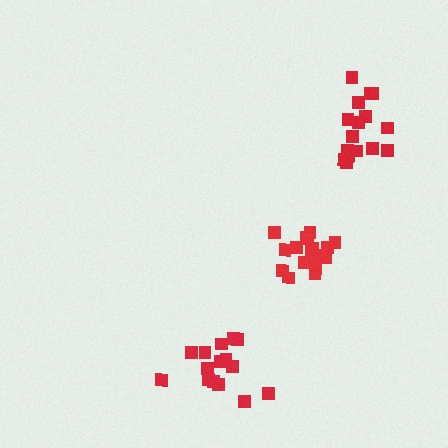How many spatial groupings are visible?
There are 3 spatial groupings.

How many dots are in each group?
Group 1: 15 dots, Group 2: 16 dots, Group 3: 18 dots (49 total).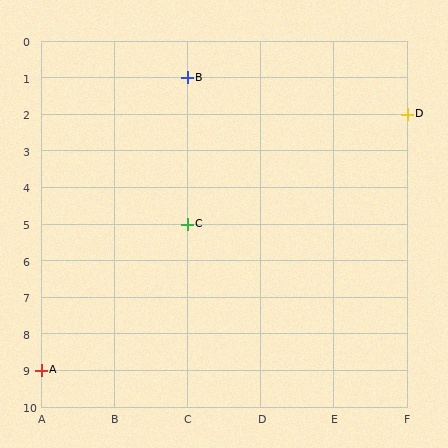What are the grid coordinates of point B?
Point B is at grid coordinates (C, 1).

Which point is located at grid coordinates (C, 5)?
Point C is at (C, 5).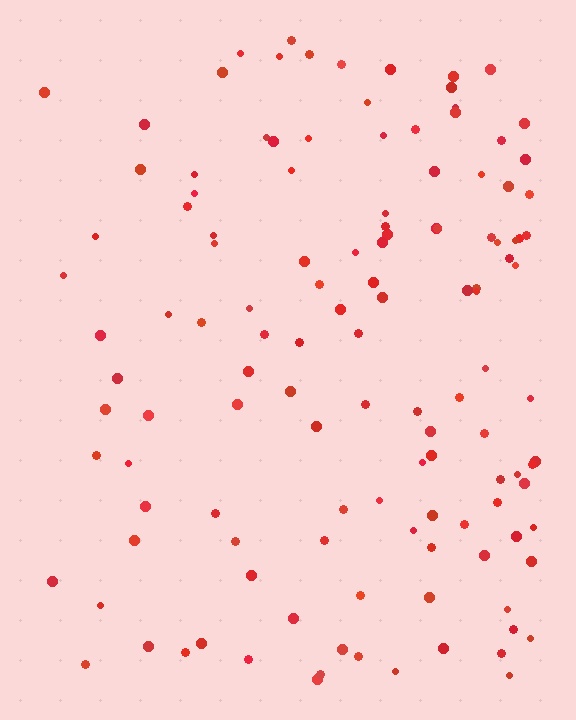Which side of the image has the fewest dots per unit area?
The left.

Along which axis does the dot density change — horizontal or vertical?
Horizontal.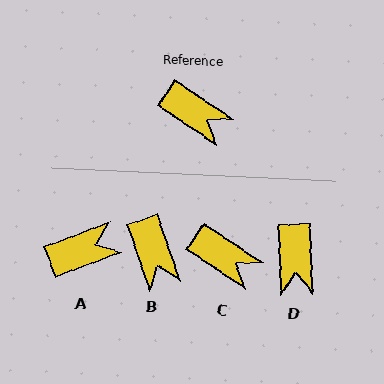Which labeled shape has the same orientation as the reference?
C.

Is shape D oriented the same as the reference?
No, it is off by about 54 degrees.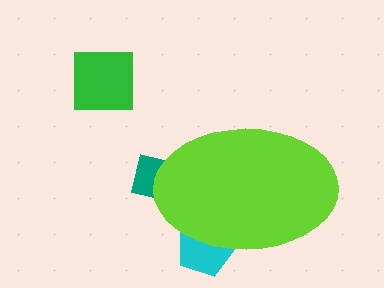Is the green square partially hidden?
No, the green square is fully visible.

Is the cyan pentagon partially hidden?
Yes, the cyan pentagon is partially hidden behind the lime ellipse.